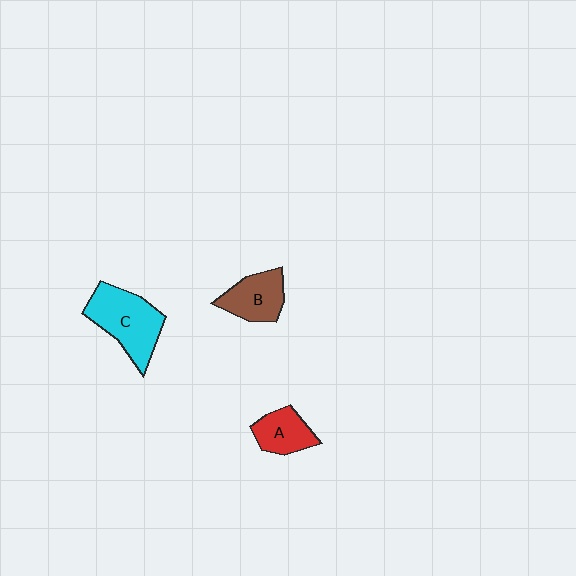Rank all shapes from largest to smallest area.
From largest to smallest: C (cyan), B (brown), A (red).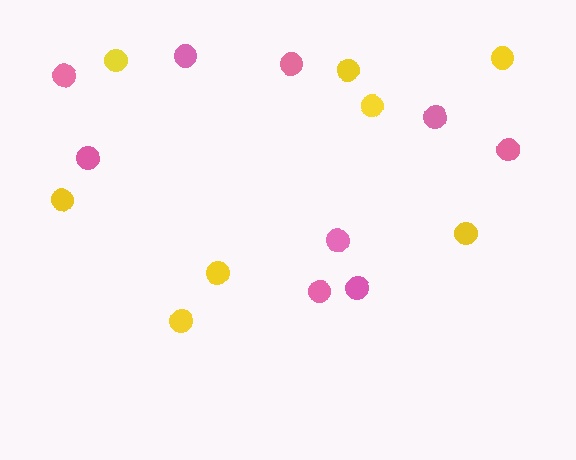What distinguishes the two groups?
There are 2 groups: one group of yellow circles (8) and one group of pink circles (9).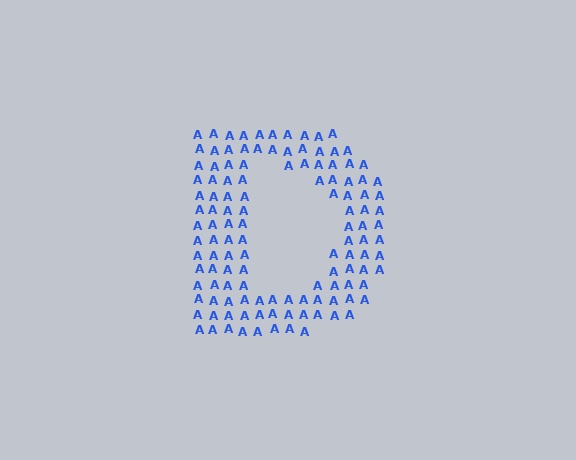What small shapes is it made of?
It is made of small letter A's.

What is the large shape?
The large shape is the letter D.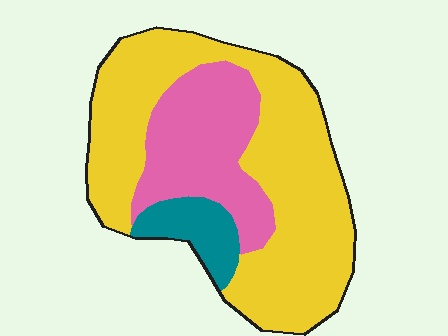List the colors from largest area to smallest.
From largest to smallest: yellow, pink, teal.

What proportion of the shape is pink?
Pink takes up between a sixth and a third of the shape.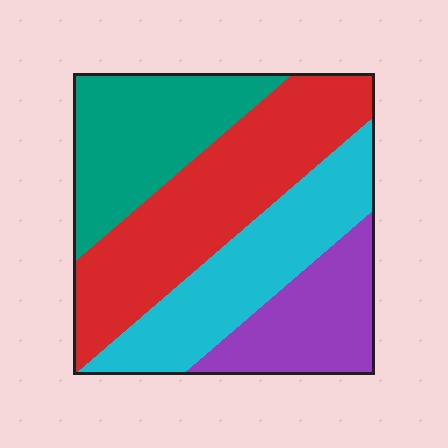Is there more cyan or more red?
Red.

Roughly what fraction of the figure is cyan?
Cyan covers roughly 25% of the figure.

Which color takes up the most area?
Red, at roughly 35%.